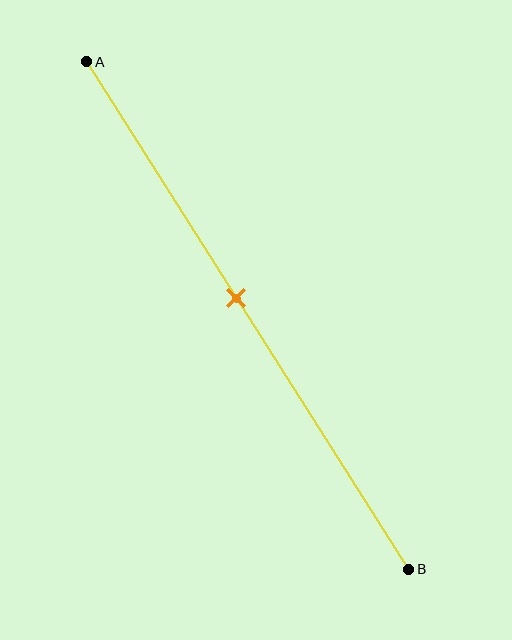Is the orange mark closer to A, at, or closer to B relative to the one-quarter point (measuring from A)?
The orange mark is closer to point B than the one-quarter point of segment AB.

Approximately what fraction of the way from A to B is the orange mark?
The orange mark is approximately 45% of the way from A to B.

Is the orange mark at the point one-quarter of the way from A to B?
No, the mark is at about 45% from A, not at the 25% one-quarter point.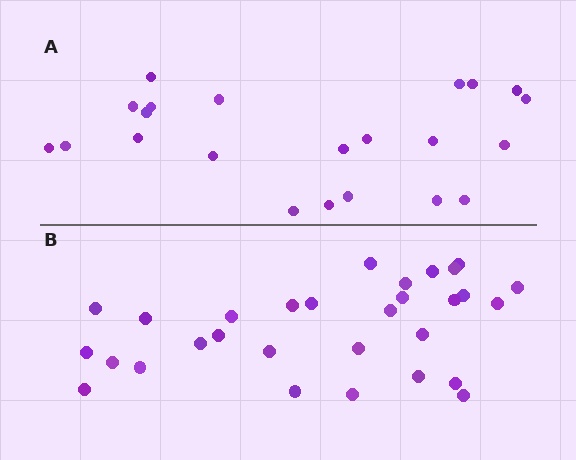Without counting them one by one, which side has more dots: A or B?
Region B (the bottom region) has more dots.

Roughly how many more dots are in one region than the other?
Region B has roughly 8 or so more dots than region A.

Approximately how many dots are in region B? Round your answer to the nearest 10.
About 30 dots.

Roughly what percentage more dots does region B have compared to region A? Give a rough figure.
About 35% more.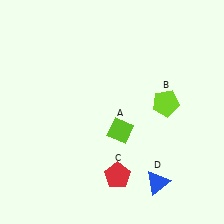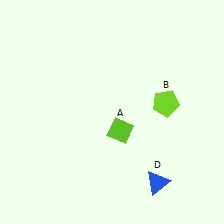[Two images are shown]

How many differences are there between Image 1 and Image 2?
There is 1 difference between the two images.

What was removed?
The red pentagon (C) was removed in Image 2.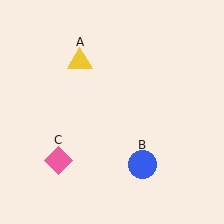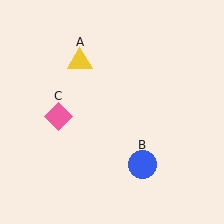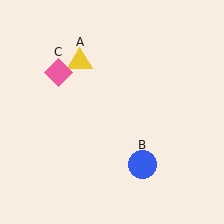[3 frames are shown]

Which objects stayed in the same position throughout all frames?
Yellow triangle (object A) and blue circle (object B) remained stationary.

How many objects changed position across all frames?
1 object changed position: pink diamond (object C).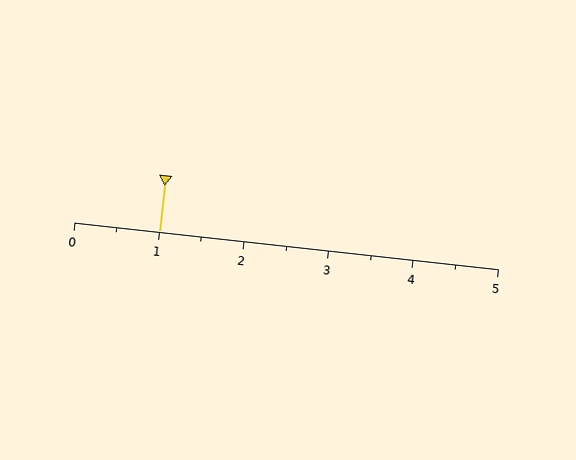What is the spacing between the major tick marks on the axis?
The major ticks are spaced 1 apart.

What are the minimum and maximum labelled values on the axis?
The axis runs from 0 to 5.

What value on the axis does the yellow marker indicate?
The marker indicates approximately 1.